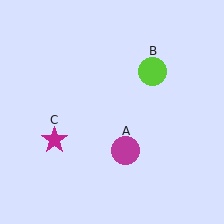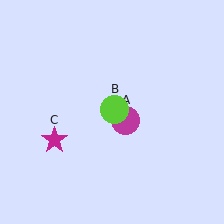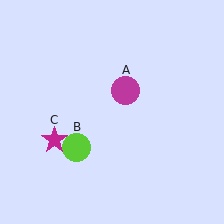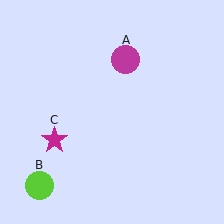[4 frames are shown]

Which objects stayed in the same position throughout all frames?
Magenta star (object C) remained stationary.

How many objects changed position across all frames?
2 objects changed position: magenta circle (object A), lime circle (object B).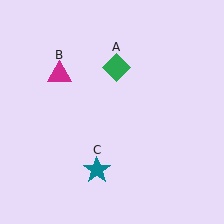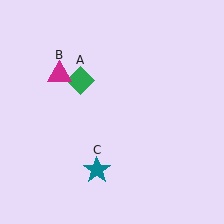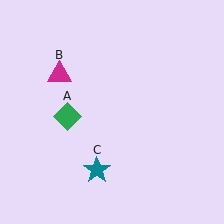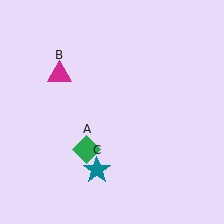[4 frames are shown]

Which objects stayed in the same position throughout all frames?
Magenta triangle (object B) and teal star (object C) remained stationary.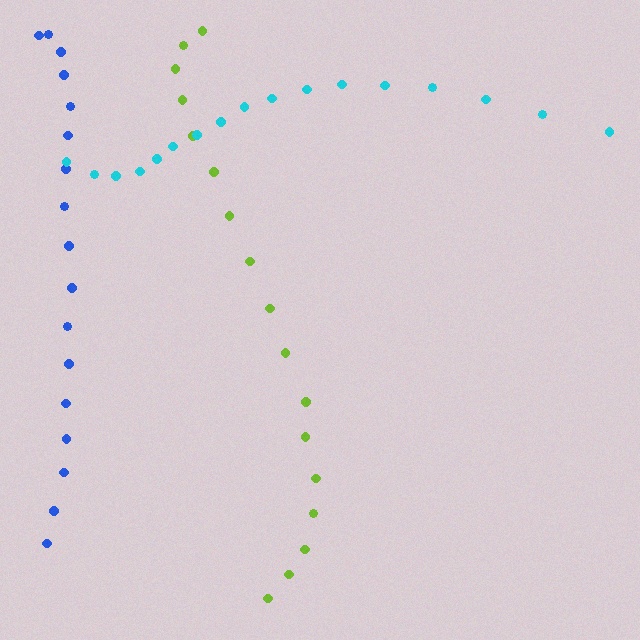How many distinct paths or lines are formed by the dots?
There are 3 distinct paths.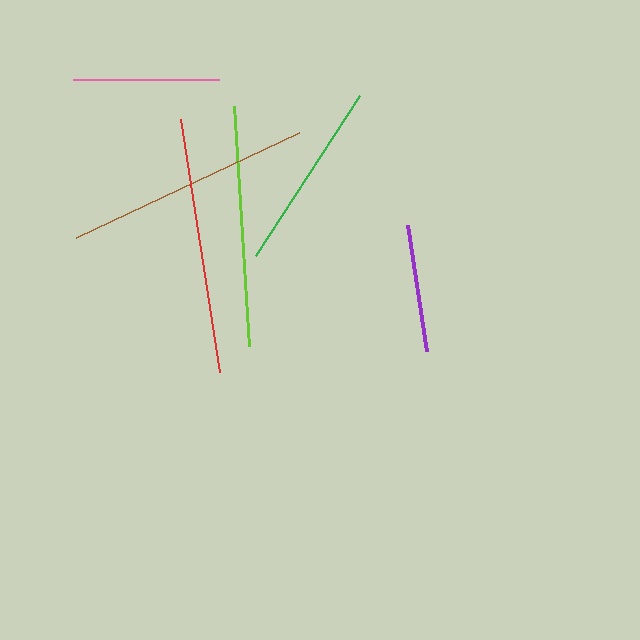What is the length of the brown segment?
The brown segment is approximately 247 pixels long.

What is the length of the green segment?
The green segment is approximately 191 pixels long.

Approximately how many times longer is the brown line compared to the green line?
The brown line is approximately 1.3 times the length of the green line.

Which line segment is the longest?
The red line is the longest at approximately 255 pixels.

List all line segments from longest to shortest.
From longest to shortest: red, brown, lime, green, pink, purple.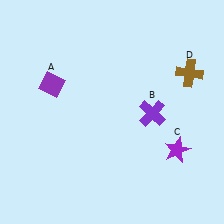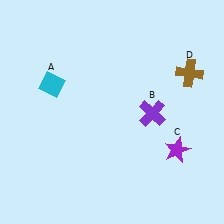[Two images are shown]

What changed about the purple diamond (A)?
In Image 1, A is purple. In Image 2, it changed to cyan.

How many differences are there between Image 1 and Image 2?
There is 1 difference between the two images.